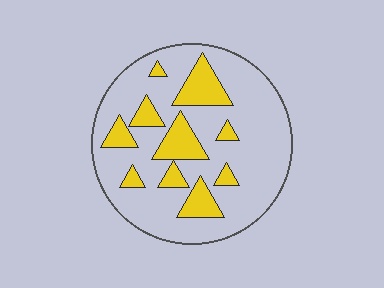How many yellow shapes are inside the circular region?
10.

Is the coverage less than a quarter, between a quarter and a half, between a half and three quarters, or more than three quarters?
Less than a quarter.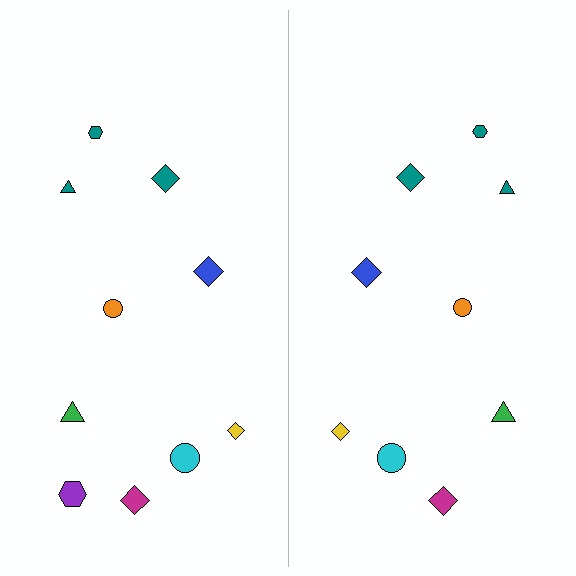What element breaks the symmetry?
A purple hexagon is missing from the right side.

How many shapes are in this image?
There are 19 shapes in this image.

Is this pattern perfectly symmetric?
No, the pattern is not perfectly symmetric. A purple hexagon is missing from the right side.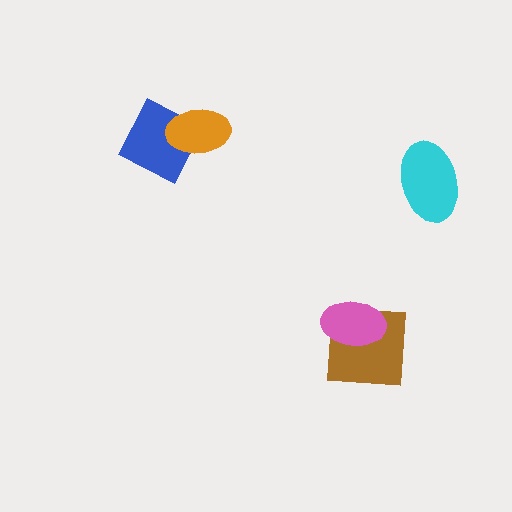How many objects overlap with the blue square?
1 object overlaps with the blue square.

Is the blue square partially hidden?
Yes, it is partially covered by another shape.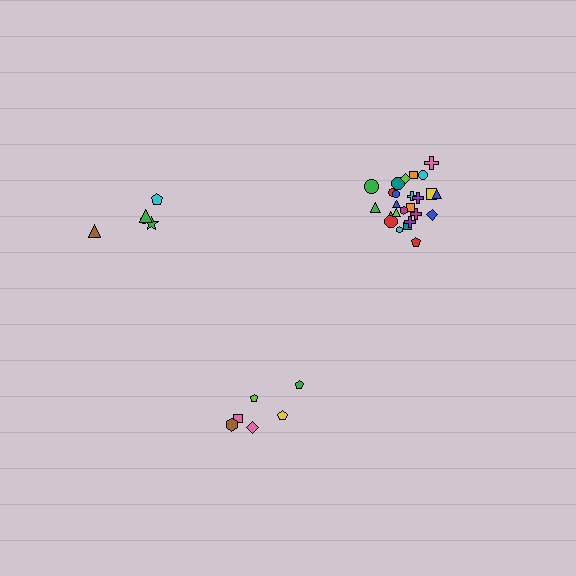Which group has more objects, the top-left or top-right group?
The top-right group.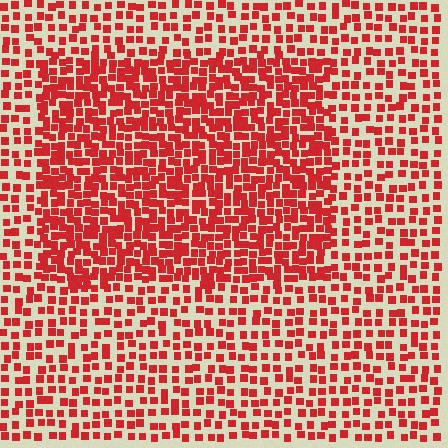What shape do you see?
I see a rectangle.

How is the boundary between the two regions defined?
The boundary is defined by a change in element density (approximately 1.9x ratio). All elements are the same color, size, and shape.